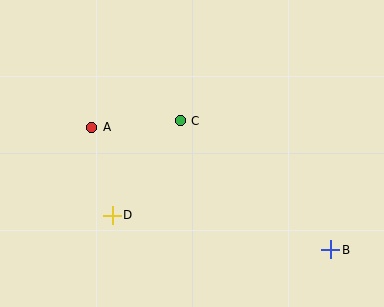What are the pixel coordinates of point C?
Point C is at (180, 121).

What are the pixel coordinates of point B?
Point B is at (331, 250).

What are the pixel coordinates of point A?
Point A is at (92, 127).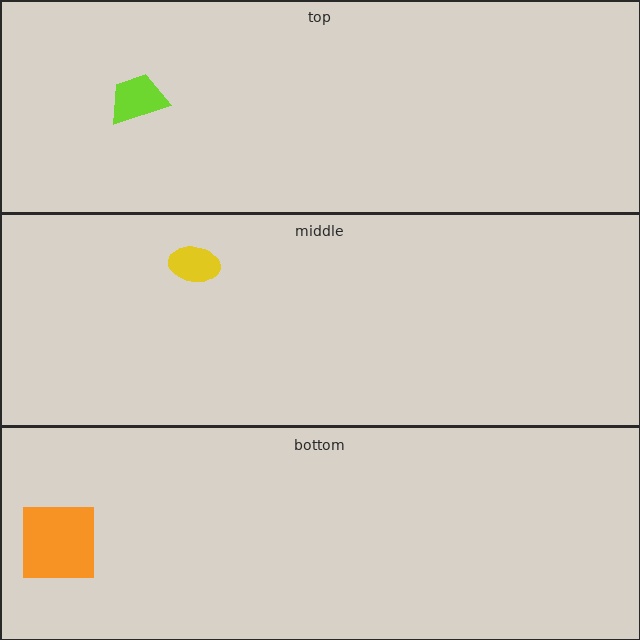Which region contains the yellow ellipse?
The middle region.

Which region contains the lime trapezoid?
The top region.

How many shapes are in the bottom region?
1.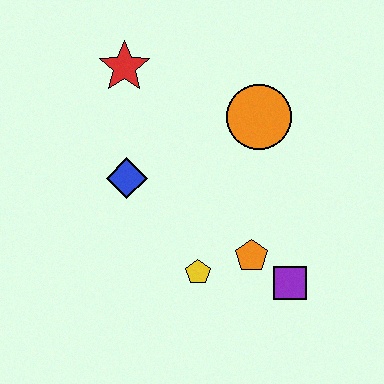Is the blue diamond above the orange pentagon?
Yes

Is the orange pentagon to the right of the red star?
Yes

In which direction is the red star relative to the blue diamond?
The red star is above the blue diamond.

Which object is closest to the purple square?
The orange pentagon is closest to the purple square.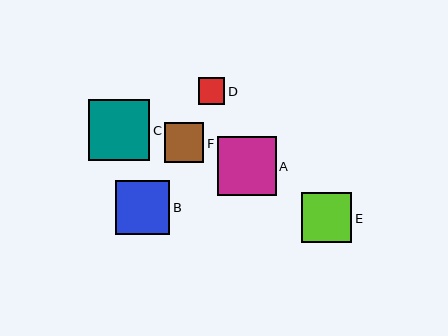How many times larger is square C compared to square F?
Square C is approximately 1.5 times the size of square F.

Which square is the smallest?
Square D is the smallest with a size of approximately 26 pixels.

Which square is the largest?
Square C is the largest with a size of approximately 62 pixels.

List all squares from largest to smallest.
From largest to smallest: C, A, B, E, F, D.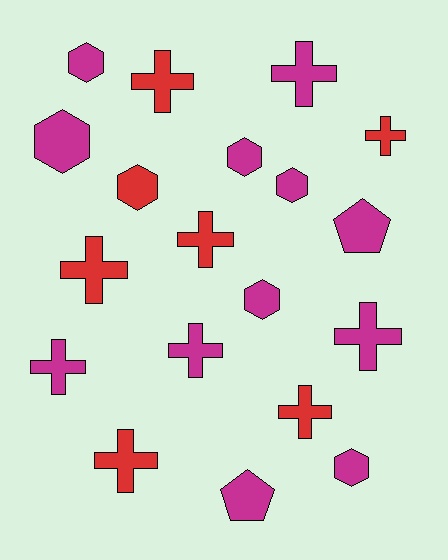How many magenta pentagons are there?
There are 2 magenta pentagons.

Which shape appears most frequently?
Cross, with 10 objects.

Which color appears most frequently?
Magenta, with 12 objects.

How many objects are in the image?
There are 19 objects.